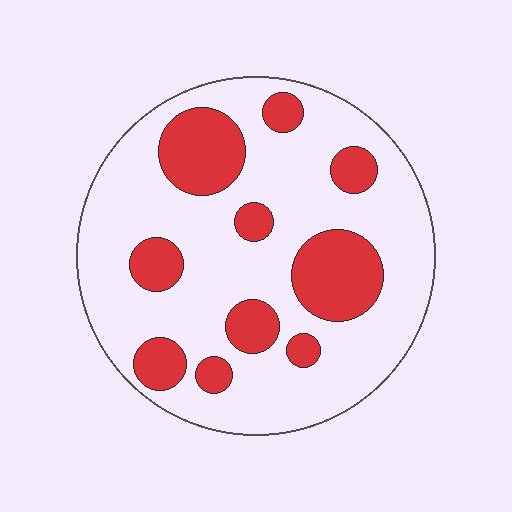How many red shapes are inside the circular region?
10.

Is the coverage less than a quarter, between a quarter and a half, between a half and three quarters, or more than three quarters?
Between a quarter and a half.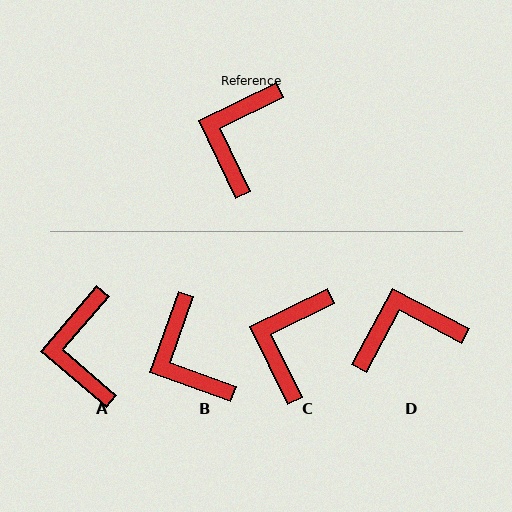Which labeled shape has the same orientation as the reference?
C.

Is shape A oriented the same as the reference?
No, it is off by about 23 degrees.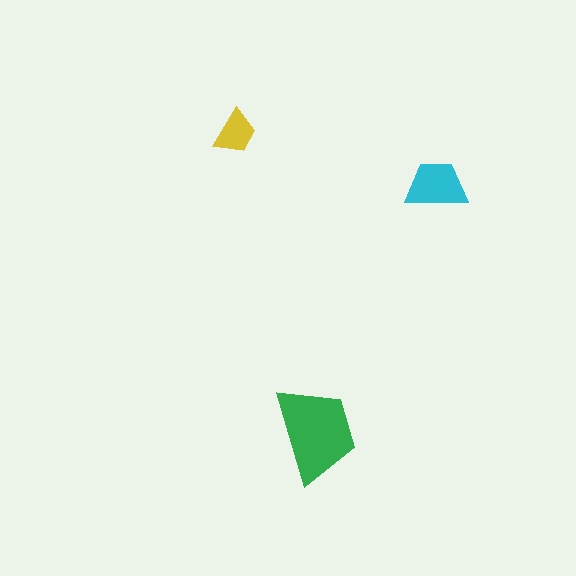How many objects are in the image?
There are 3 objects in the image.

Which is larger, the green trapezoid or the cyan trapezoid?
The green one.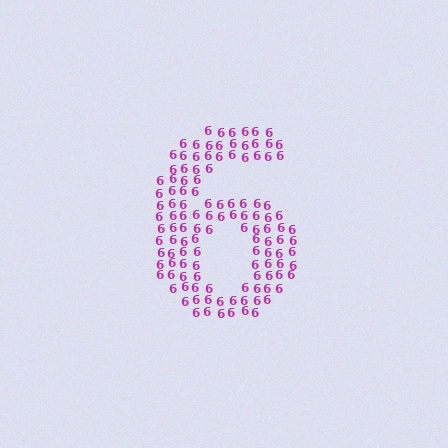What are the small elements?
The small elements are digit 6's.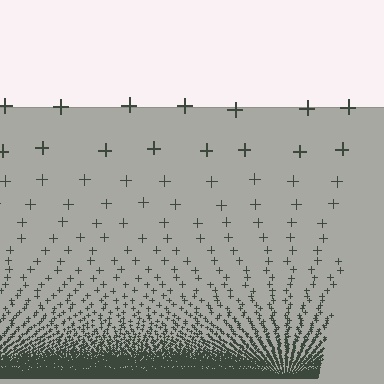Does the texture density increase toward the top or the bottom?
Density increases toward the bottom.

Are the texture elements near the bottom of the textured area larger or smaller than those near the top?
Smaller. The gradient is inverted — elements near the bottom are smaller and denser.